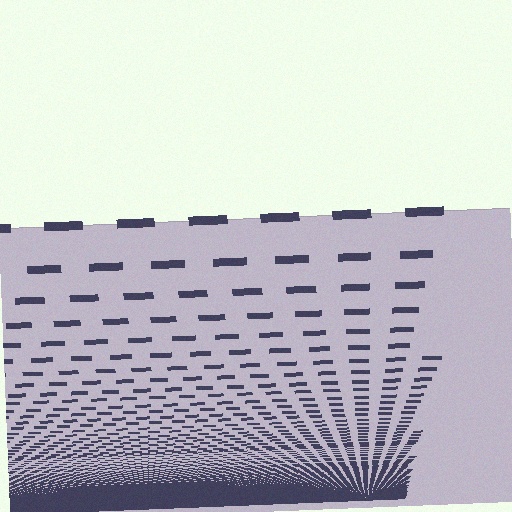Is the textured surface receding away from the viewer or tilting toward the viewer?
The surface appears to tilt toward the viewer. Texture elements get larger and sparser toward the top.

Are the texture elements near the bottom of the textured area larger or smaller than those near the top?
Smaller. The gradient is inverted — elements near the bottom are smaller and denser.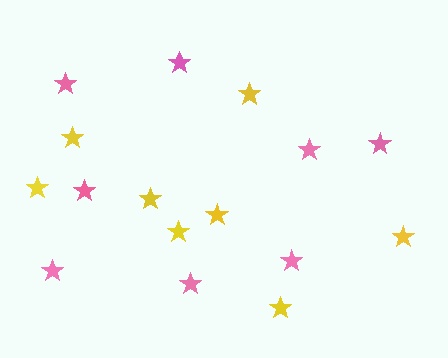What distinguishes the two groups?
There are 2 groups: one group of pink stars (8) and one group of yellow stars (8).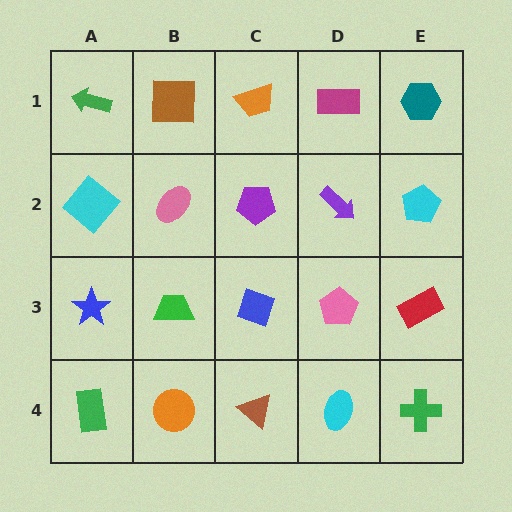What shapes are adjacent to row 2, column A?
A green arrow (row 1, column A), a blue star (row 3, column A), a pink ellipse (row 2, column B).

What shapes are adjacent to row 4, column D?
A pink pentagon (row 3, column D), a brown triangle (row 4, column C), a green cross (row 4, column E).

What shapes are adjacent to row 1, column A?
A cyan diamond (row 2, column A), a brown square (row 1, column B).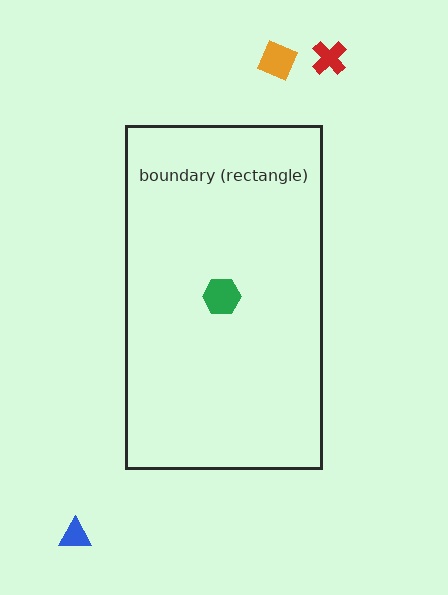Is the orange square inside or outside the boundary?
Outside.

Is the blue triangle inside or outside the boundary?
Outside.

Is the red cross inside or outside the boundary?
Outside.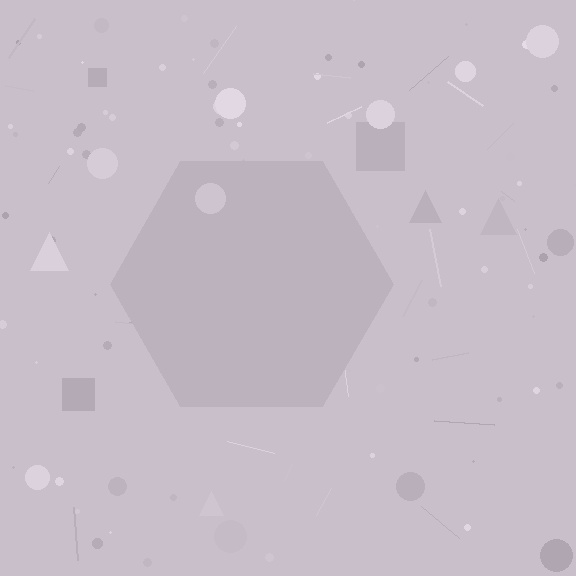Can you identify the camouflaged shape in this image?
The camouflaged shape is a hexagon.